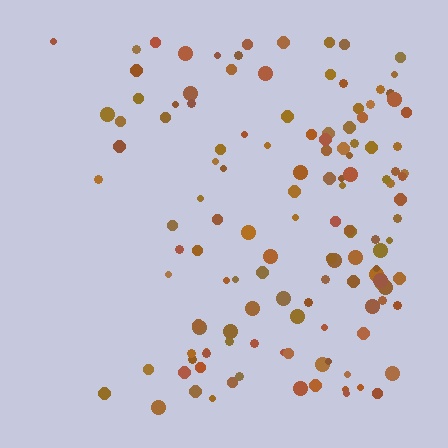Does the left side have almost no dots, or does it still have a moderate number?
Still a moderate number, just noticeably fewer than the right.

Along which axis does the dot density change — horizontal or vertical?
Horizontal.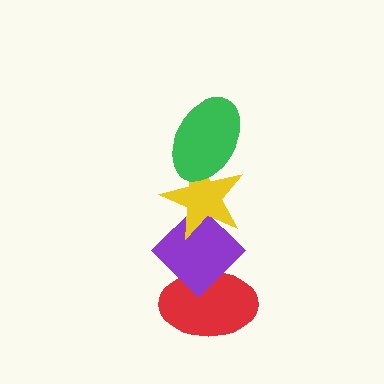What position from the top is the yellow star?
The yellow star is 2nd from the top.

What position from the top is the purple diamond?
The purple diamond is 3rd from the top.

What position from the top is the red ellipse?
The red ellipse is 4th from the top.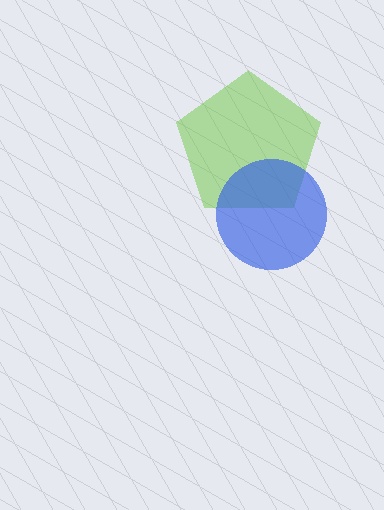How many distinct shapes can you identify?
There are 2 distinct shapes: a lime pentagon, a blue circle.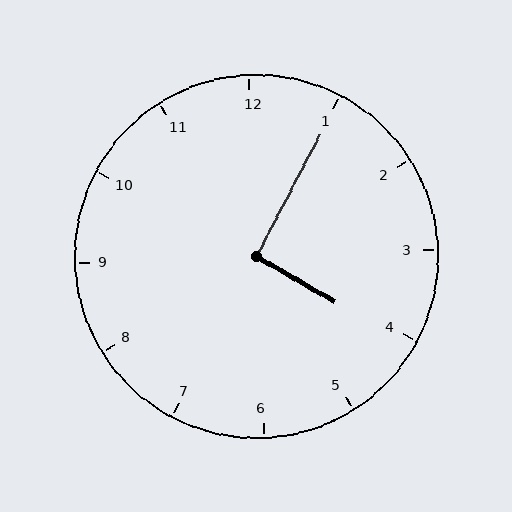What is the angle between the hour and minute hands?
Approximately 92 degrees.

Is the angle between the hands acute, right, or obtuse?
It is right.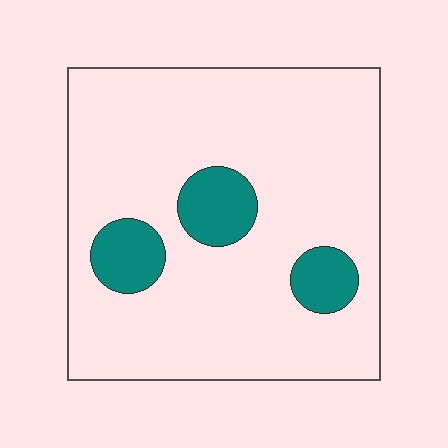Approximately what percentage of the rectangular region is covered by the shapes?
Approximately 15%.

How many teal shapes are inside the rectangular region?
3.